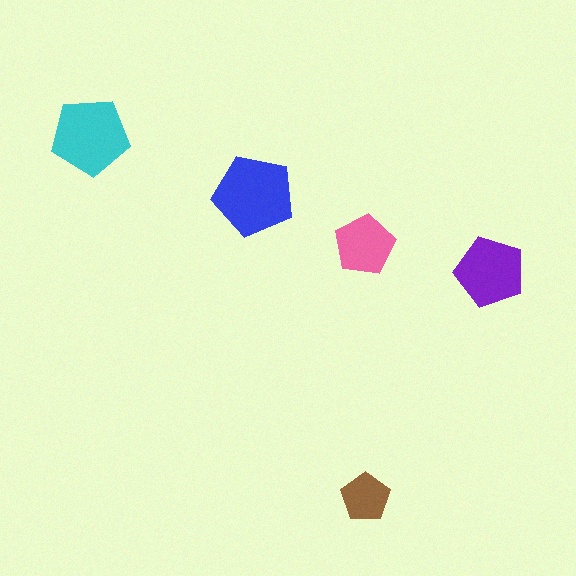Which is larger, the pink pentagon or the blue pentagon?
The blue one.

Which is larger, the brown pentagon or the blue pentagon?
The blue one.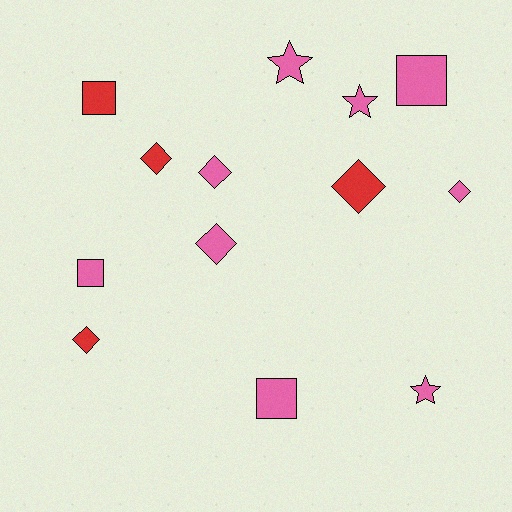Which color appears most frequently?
Pink, with 9 objects.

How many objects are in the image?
There are 13 objects.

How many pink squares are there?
There are 3 pink squares.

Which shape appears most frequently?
Diamond, with 6 objects.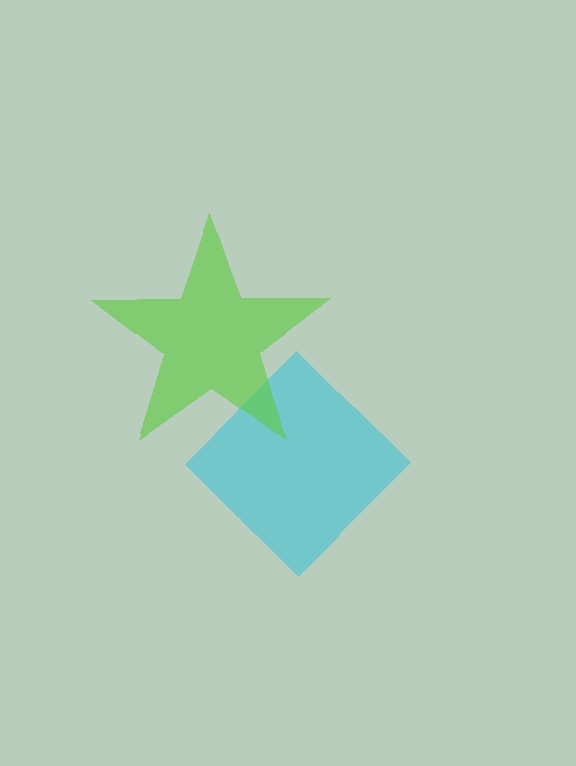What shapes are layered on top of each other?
The layered shapes are: a cyan diamond, a lime star.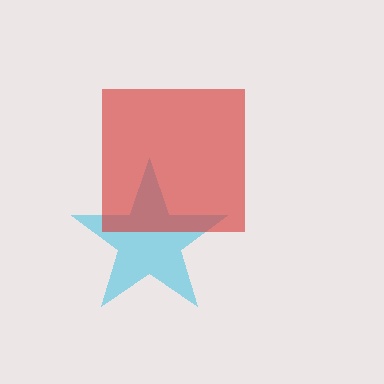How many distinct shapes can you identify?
There are 2 distinct shapes: a cyan star, a red square.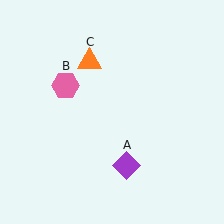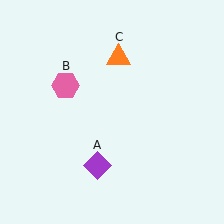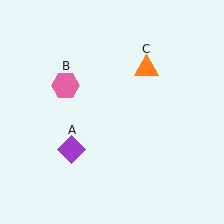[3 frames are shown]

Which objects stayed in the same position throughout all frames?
Pink hexagon (object B) remained stationary.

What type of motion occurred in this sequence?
The purple diamond (object A), orange triangle (object C) rotated clockwise around the center of the scene.